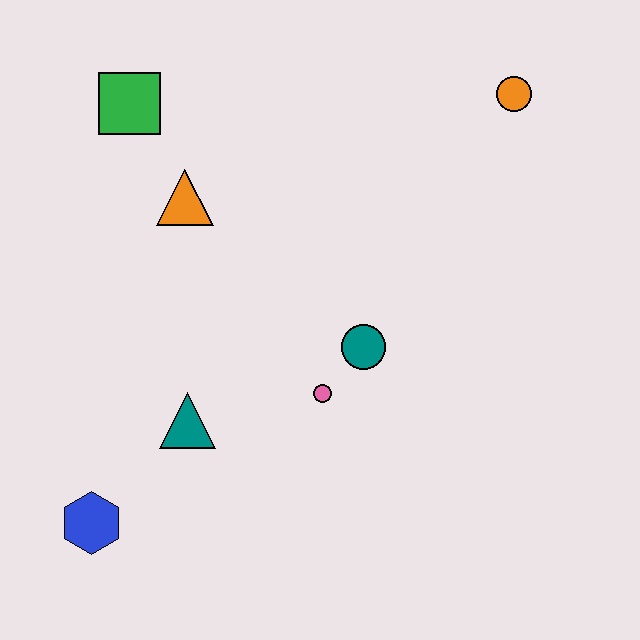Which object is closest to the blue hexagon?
The teal triangle is closest to the blue hexagon.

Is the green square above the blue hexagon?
Yes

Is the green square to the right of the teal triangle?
No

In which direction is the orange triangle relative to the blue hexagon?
The orange triangle is above the blue hexagon.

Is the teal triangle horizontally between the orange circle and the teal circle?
No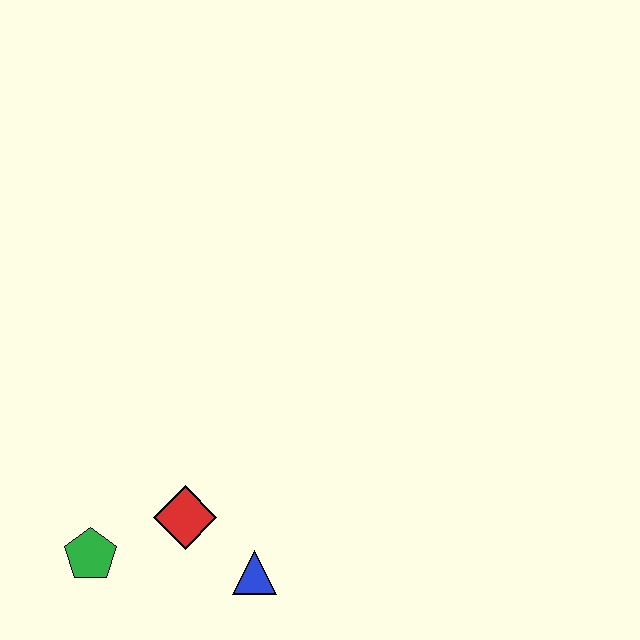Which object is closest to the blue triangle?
The red diamond is closest to the blue triangle.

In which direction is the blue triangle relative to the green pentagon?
The blue triangle is to the right of the green pentagon.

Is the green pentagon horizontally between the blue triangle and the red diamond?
No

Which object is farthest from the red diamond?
The green pentagon is farthest from the red diamond.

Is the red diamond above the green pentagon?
Yes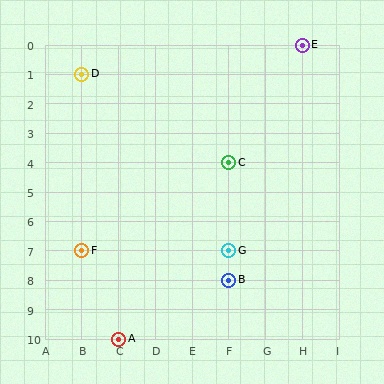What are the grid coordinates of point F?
Point F is at grid coordinates (B, 7).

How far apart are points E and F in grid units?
Points E and F are 6 columns and 7 rows apart (about 9.2 grid units diagonally).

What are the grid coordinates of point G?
Point G is at grid coordinates (F, 7).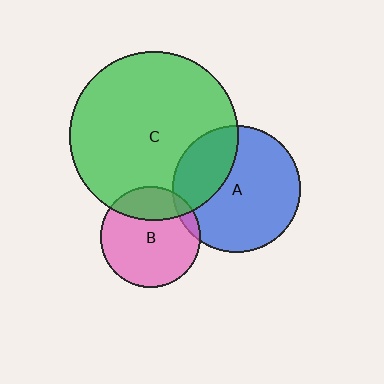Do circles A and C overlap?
Yes.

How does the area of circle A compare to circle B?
Approximately 1.6 times.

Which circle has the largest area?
Circle C (green).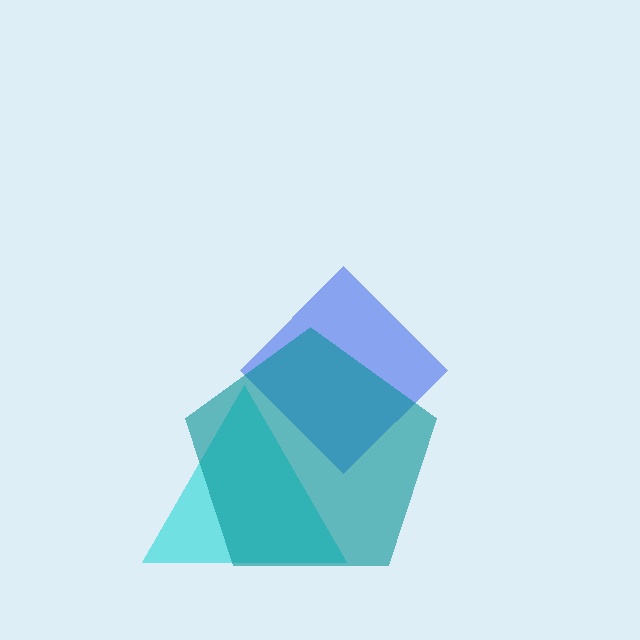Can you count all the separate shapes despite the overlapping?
Yes, there are 3 separate shapes.